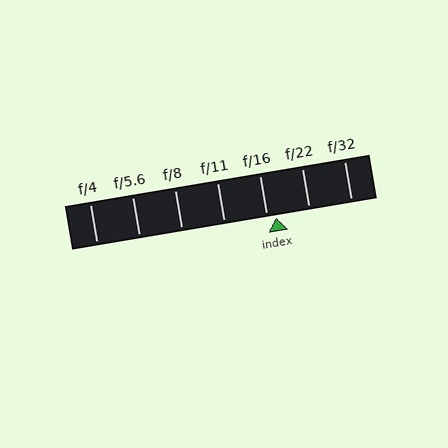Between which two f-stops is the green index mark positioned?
The index mark is between f/16 and f/22.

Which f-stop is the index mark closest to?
The index mark is closest to f/16.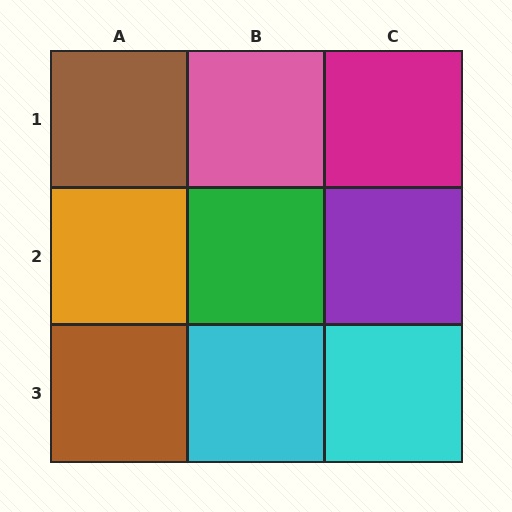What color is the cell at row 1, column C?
Magenta.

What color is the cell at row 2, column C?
Purple.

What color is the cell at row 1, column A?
Brown.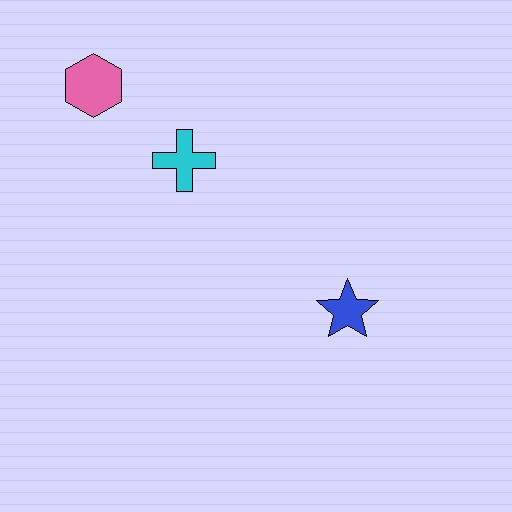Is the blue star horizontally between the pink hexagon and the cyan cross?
No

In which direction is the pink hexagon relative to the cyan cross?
The pink hexagon is to the left of the cyan cross.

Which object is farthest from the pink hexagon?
The blue star is farthest from the pink hexagon.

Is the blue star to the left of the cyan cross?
No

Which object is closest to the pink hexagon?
The cyan cross is closest to the pink hexagon.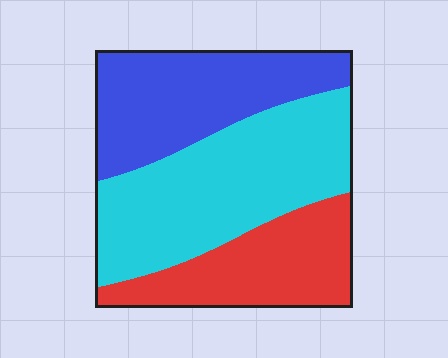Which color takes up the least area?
Red, at roughly 25%.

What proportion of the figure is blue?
Blue covers 31% of the figure.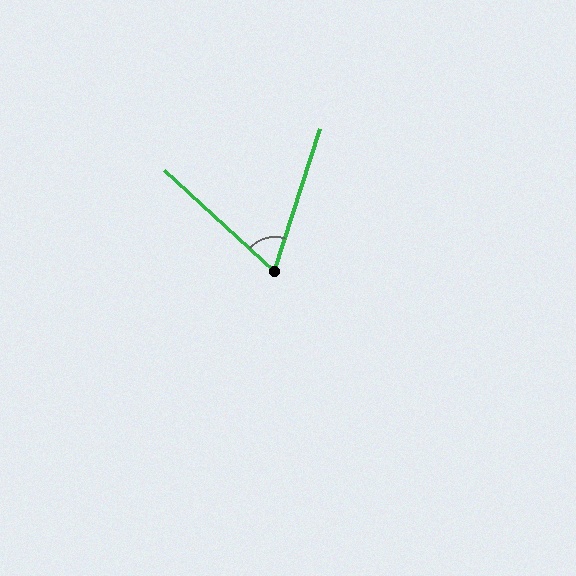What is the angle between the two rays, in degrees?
Approximately 65 degrees.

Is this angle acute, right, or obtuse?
It is acute.